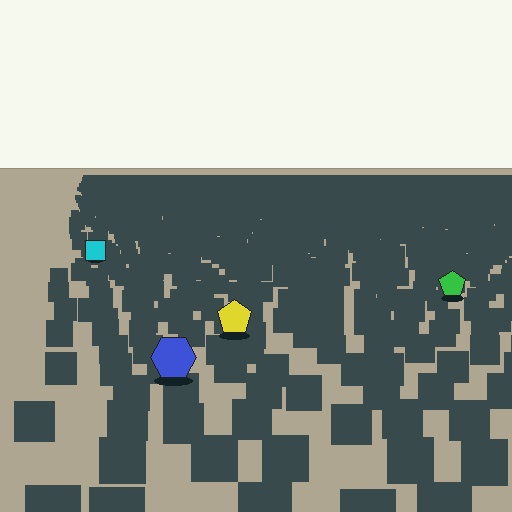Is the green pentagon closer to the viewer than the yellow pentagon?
No. The yellow pentagon is closer — you can tell from the texture gradient: the ground texture is coarser near it.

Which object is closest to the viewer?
The blue hexagon is closest. The texture marks near it are larger and more spread out.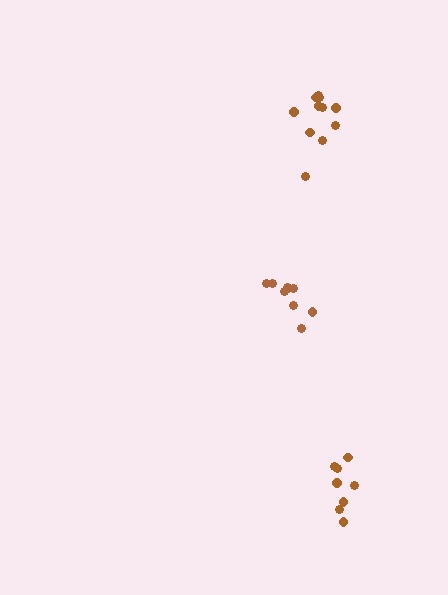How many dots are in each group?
Group 1: 9 dots, Group 2: 8 dots, Group 3: 11 dots (28 total).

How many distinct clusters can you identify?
There are 3 distinct clusters.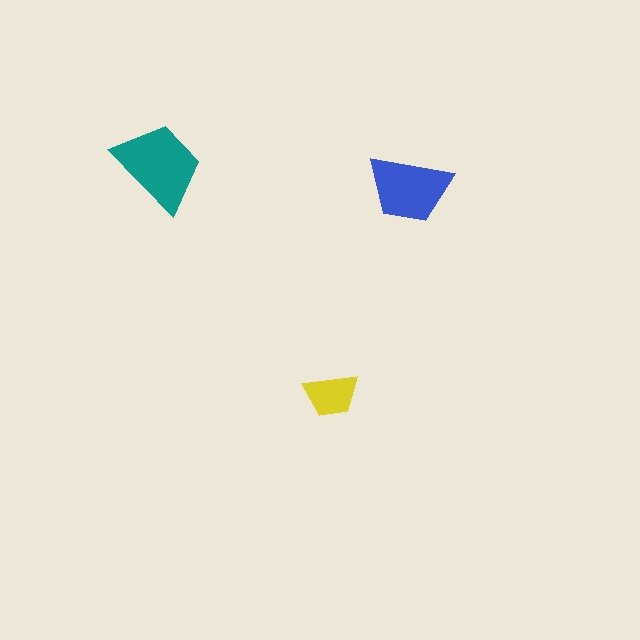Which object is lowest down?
The yellow trapezoid is bottommost.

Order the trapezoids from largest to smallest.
the teal one, the blue one, the yellow one.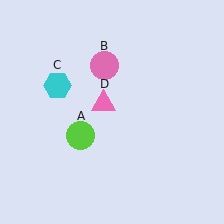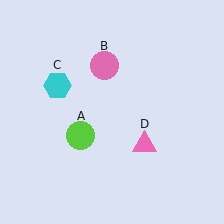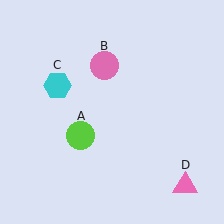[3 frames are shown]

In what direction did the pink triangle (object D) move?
The pink triangle (object D) moved down and to the right.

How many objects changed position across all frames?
1 object changed position: pink triangle (object D).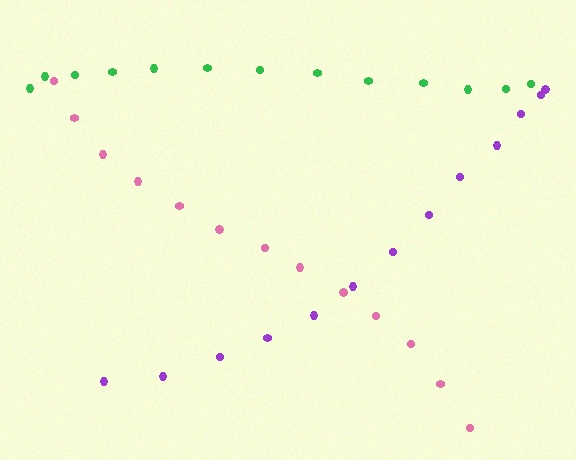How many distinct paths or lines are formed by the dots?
There are 3 distinct paths.